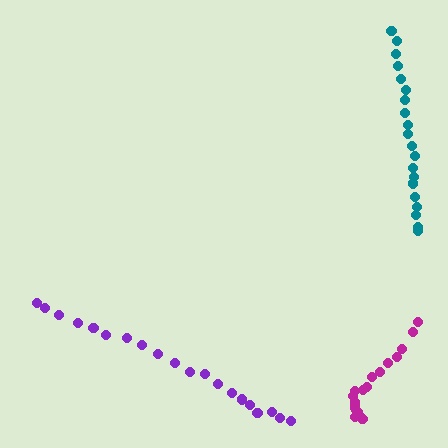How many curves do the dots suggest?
There are 3 distinct paths.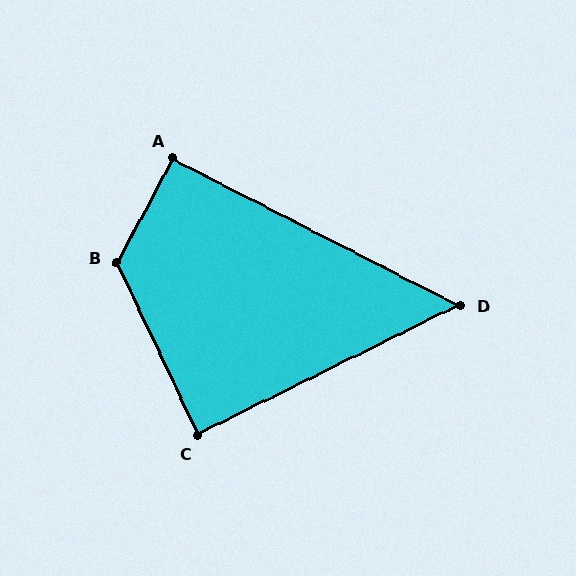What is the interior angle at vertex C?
Approximately 89 degrees (approximately right).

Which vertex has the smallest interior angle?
D, at approximately 53 degrees.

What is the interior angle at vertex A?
Approximately 91 degrees (approximately right).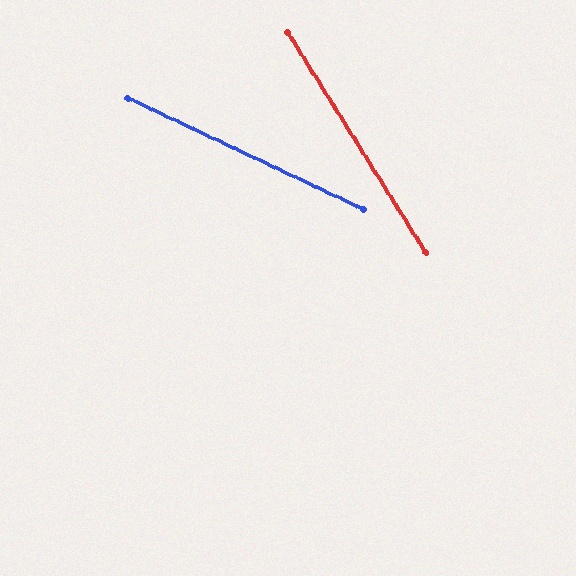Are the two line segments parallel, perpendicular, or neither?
Neither parallel nor perpendicular — they differ by about 33°.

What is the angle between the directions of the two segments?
Approximately 33 degrees.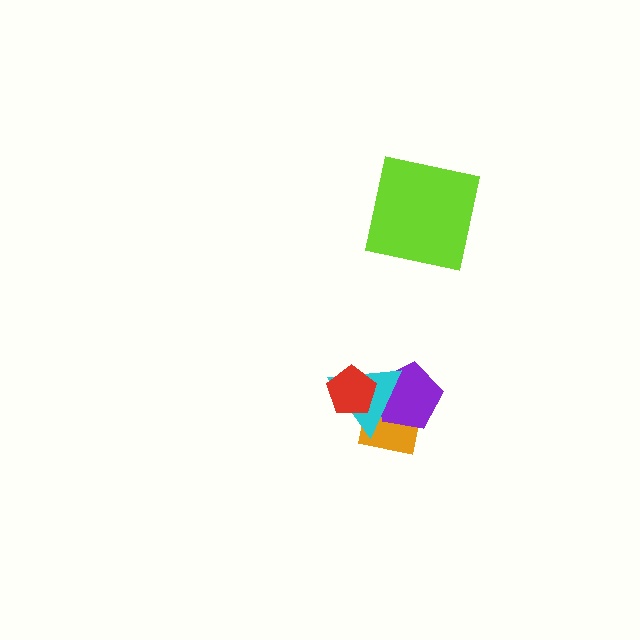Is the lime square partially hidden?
No, no other shape covers it.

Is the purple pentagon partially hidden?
Yes, it is partially covered by another shape.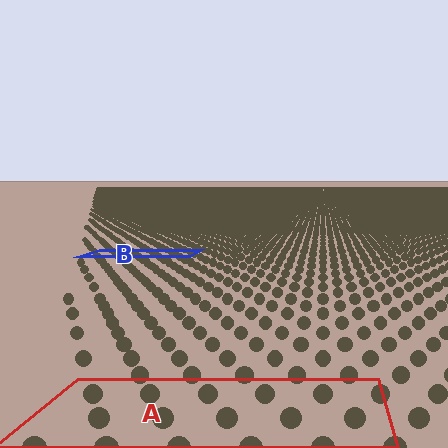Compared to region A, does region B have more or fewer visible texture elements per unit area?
Region B has more texture elements per unit area — they are packed more densely because it is farther away.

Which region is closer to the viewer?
Region A is closer. The texture elements there are larger and more spread out.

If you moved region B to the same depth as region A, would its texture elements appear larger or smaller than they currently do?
They would appear larger. At a closer depth, the same texture elements are projected at a bigger on-screen size.